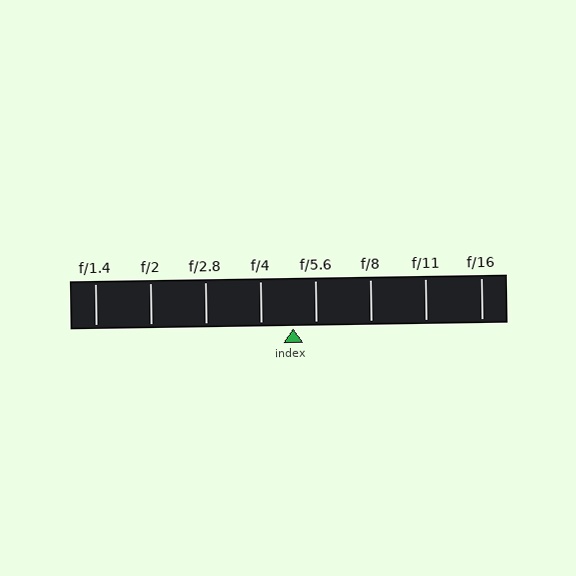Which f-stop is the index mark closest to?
The index mark is closest to f/5.6.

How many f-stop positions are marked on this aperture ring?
There are 8 f-stop positions marked.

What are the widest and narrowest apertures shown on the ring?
The widest aperture shown is f/1.4 and the narrowest is f/16.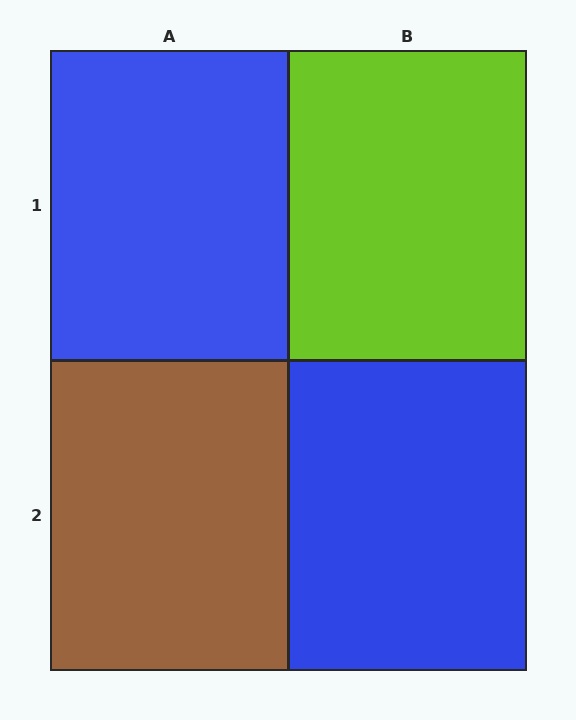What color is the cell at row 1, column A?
Blue.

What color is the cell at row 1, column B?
Lime.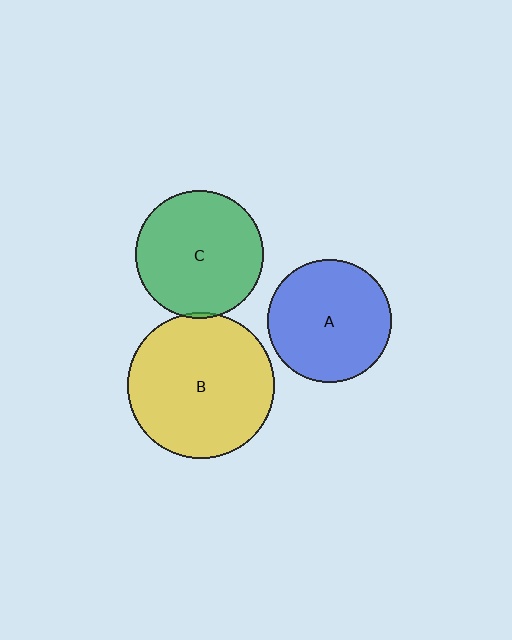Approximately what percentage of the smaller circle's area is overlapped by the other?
Approximately 5%.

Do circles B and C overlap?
Yes.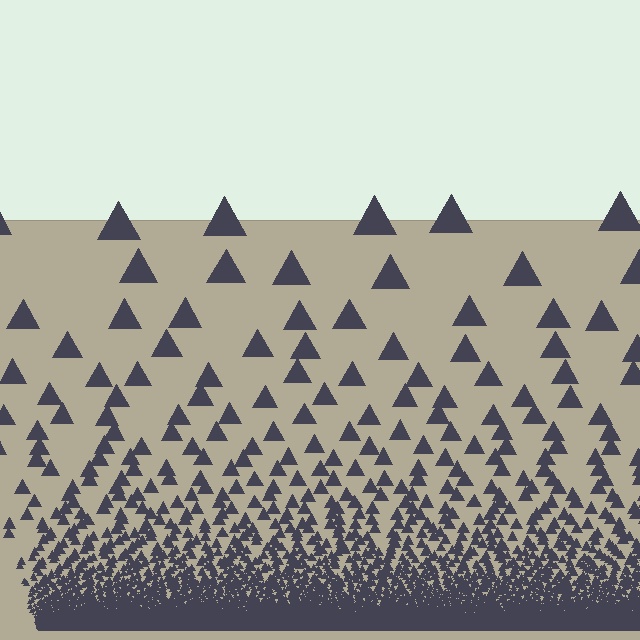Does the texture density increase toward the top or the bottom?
Density increases toward the bottom.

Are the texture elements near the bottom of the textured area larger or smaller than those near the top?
Smaller. The gradient is inverted — elements near the bottom are smaller and denser.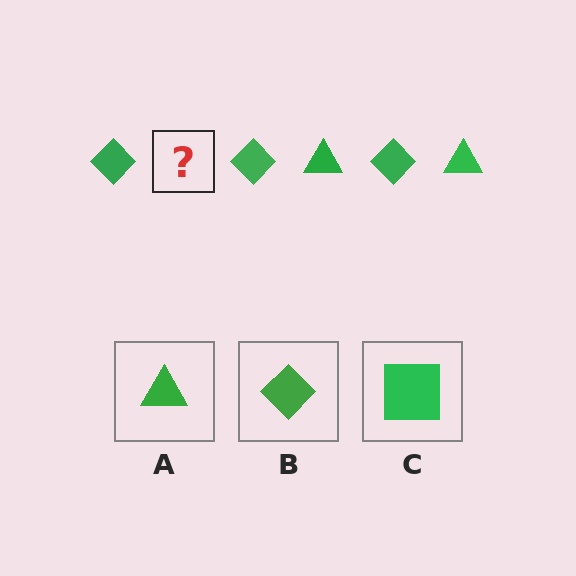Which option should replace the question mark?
Option A.